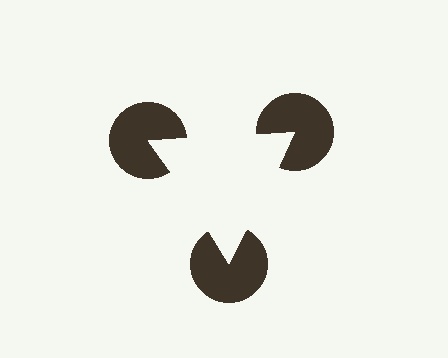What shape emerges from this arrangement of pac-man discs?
An illusory triangle — its edges are inferred from the aligned wedge cuts in the pac-man discs, not physically drawn.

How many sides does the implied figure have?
3 sides.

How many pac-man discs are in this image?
There are 3 — one at each vertex of the illusory triangle.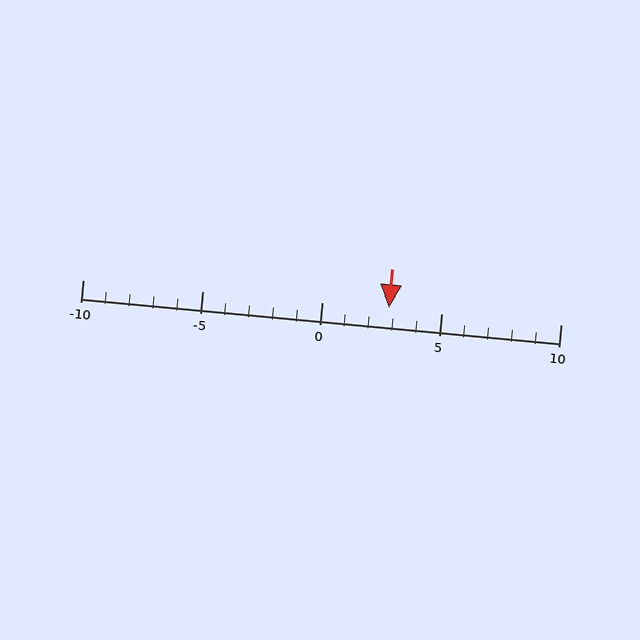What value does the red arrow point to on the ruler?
The red arrow points to approximately 3.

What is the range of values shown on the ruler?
The ruler shows values from -10 to 10.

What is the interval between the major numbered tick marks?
The major tick marks are spaced 5 units apart.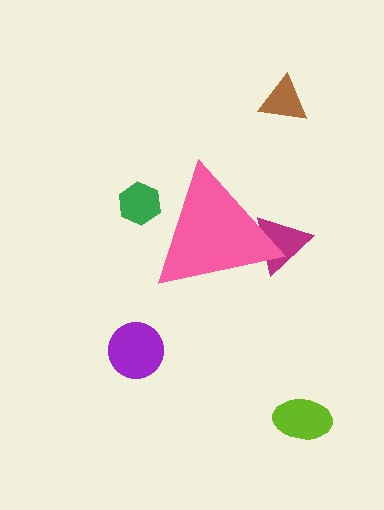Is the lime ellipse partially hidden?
No, the lime ellipse is fully visible.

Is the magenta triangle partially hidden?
Yes, the magenta triangle is partially hidden behind the pink triangle.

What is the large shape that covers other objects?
A pink triangle.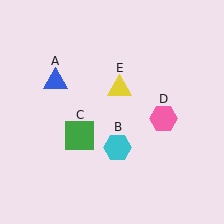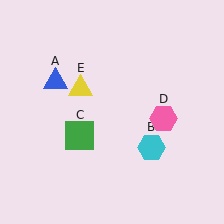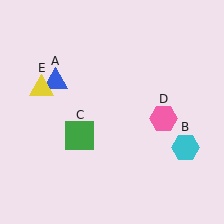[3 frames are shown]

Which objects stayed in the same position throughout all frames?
Blue triangle (object A) and green square (object C) and pink hexagon (object D) remained stationary.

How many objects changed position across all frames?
2 objects changed position: cyan hexagon (object B), yellow triangle (object E).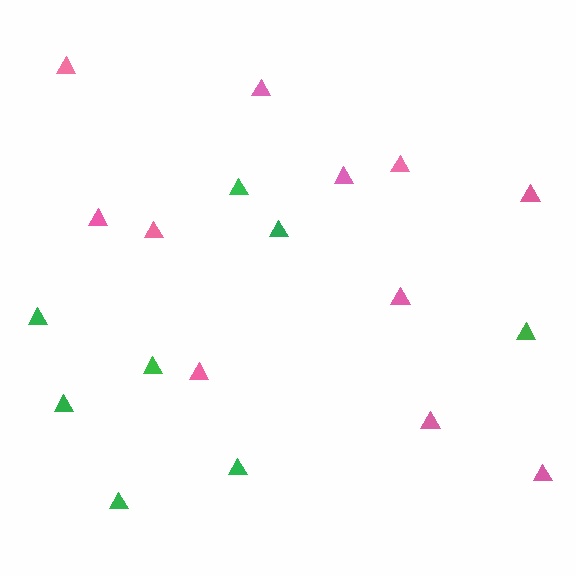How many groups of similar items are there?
There are 2 groups: one group of green triangles (8) and one group of pink triangles (11).